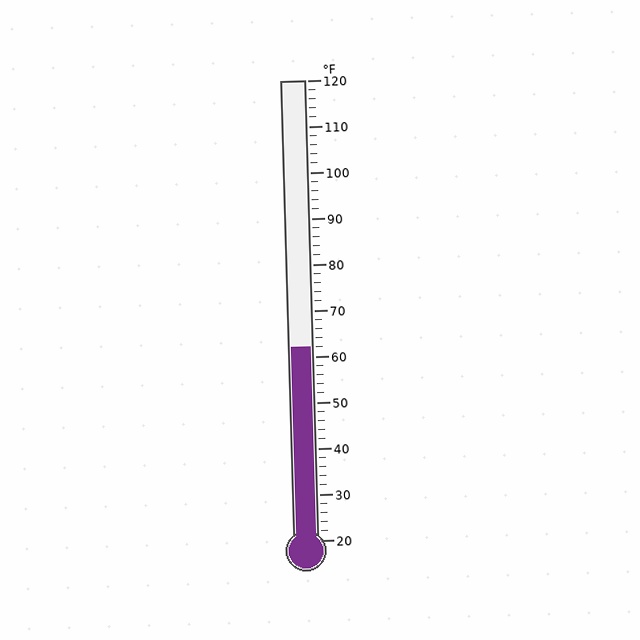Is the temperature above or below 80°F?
The temperature is below 80°F.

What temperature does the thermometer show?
The thermometer shows approximately 62°F.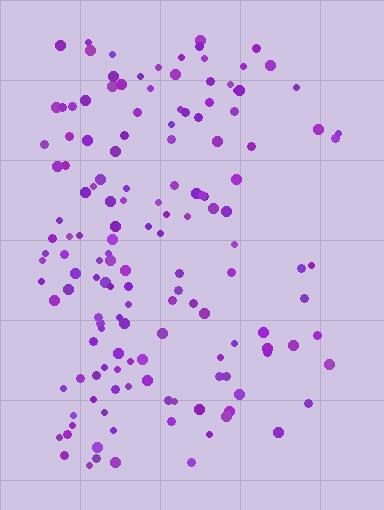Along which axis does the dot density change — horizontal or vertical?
Horizontal.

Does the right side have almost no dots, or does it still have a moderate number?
Still a moderate number, just noticeably fewer than the left.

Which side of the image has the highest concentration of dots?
The left.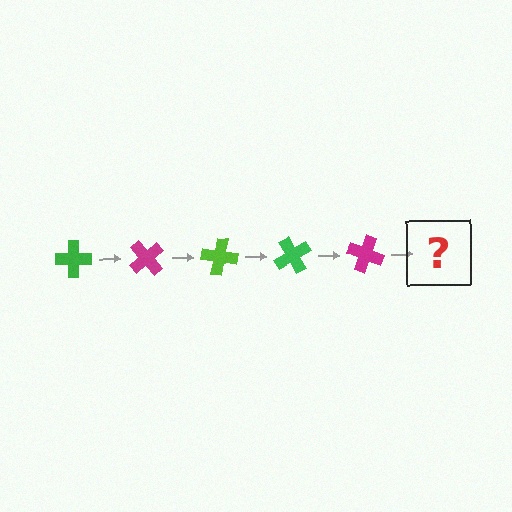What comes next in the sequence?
The next element should be a lime cross, rotated 250 degrees from the start.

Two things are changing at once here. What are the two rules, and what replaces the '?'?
The two rules are that it rotates 50 degrees each step and the color cycles through green, magenta, and lime. The '?' should be a lime cross, rotated 250 degrees from the start.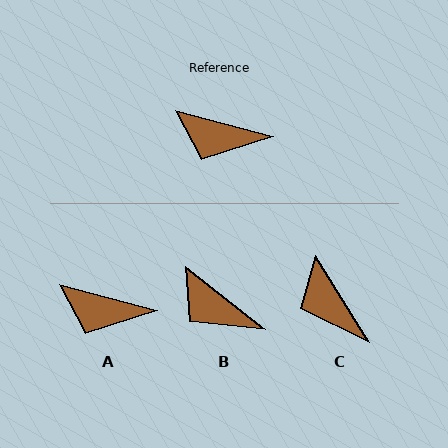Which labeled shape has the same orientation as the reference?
A.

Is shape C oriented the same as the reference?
No, it is off by about 44 degrees.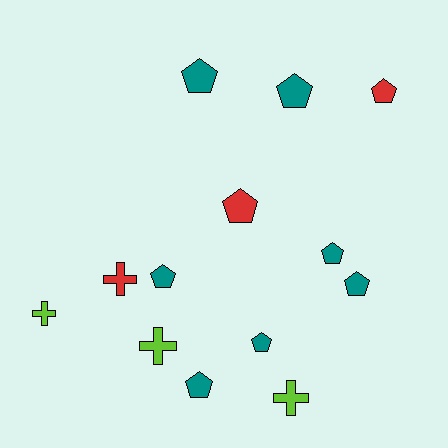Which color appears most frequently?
Teal, with 7 objects.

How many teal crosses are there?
There are no teal crosses.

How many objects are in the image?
There are 13 objects.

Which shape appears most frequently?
Pentagon, with 9 objects.